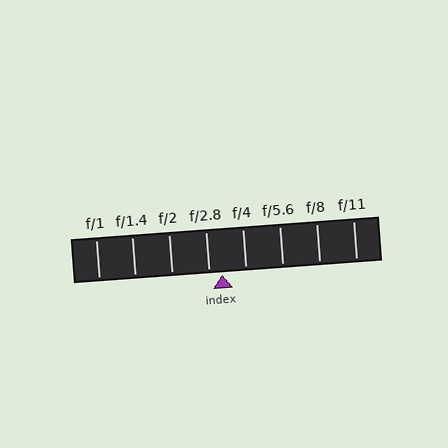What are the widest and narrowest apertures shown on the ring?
The widest aperture shown is f/1 and the narrowest is f/11.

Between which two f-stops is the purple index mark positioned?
The index mark is between f/2.8 and f/4.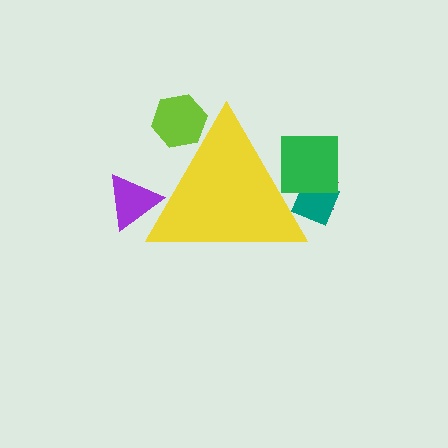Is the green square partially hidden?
Yes, the green square is partially hidden behind the yellow triangle.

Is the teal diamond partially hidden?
Yes, the teal diamond is partially hidden behind the yellow triangle.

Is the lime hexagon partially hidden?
Yes, the lime hexagon is partially hidden behind the yellow triangle.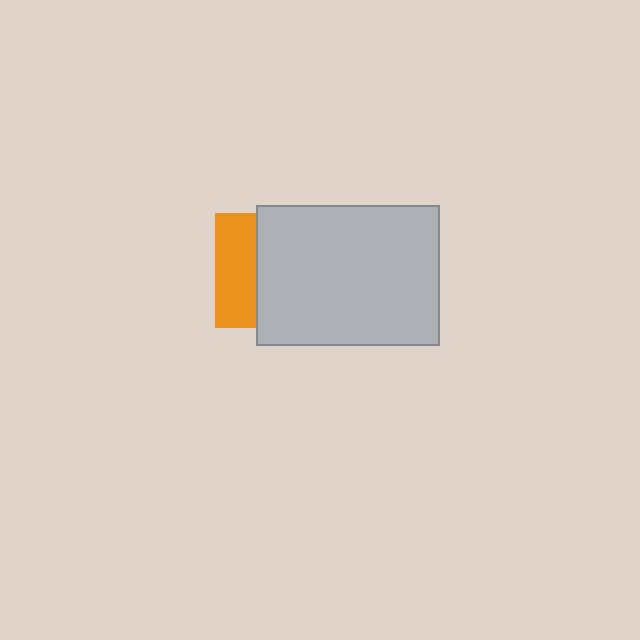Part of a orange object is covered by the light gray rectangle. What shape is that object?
It is a square.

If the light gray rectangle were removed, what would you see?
You would see the complete orange square.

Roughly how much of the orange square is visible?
A small part of it is visible (roughly 35%).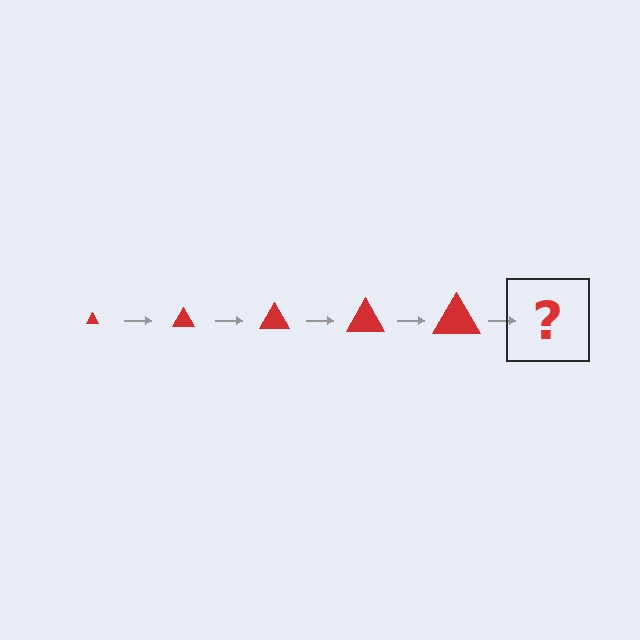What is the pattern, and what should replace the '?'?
The pattern is that the triangle gets progressively larger each step. The '?' should be a red triangle, larger than the previous one.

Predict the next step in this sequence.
The next step is a red triangle, larger than the previous one.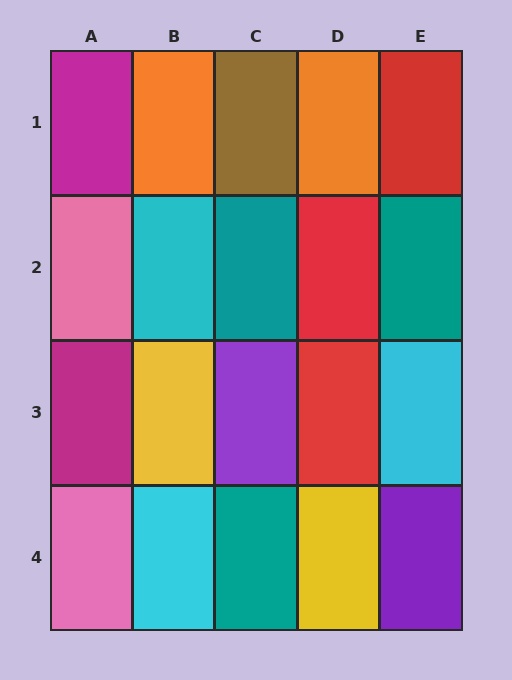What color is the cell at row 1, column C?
Brown.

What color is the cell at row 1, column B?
Orange.